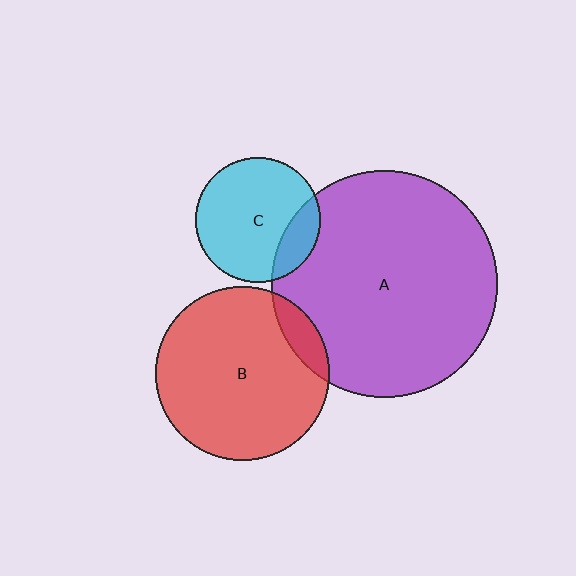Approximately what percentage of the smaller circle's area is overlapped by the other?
Approximately 20%.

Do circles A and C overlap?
Yes.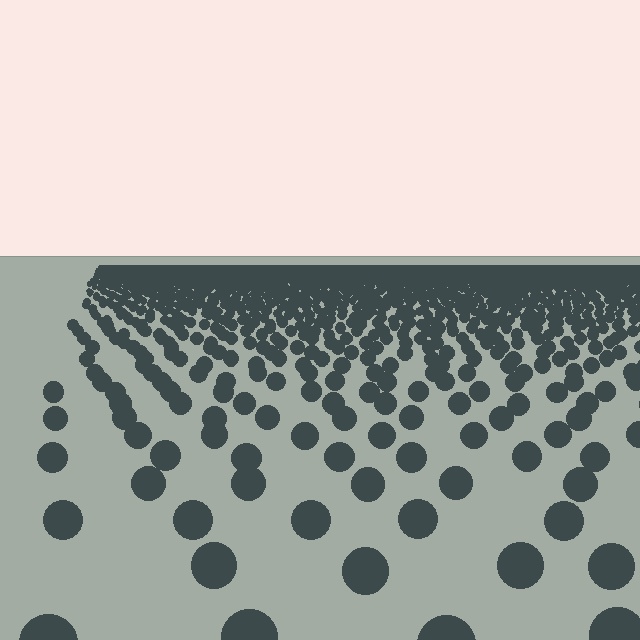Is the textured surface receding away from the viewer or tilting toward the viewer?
The surface is receding away from the viewer. Texture elements get smaller and denser toward the top.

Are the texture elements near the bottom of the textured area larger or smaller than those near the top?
Larger. Near the bottom, elements are closer to the viewer and appear at a bigger on-screen size.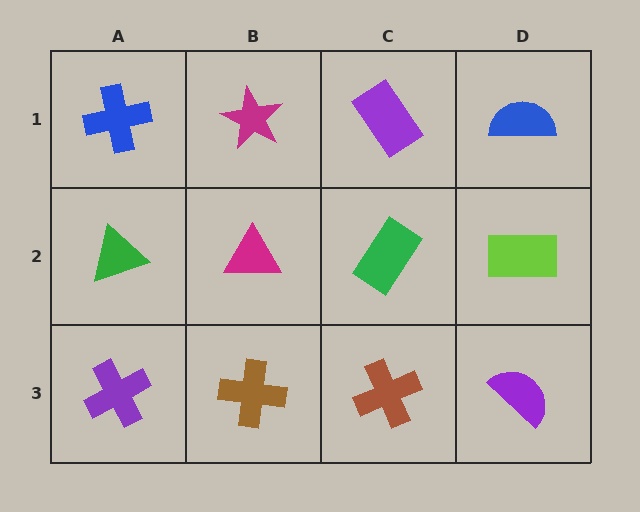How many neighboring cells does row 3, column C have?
3.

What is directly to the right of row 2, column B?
A green rectangle.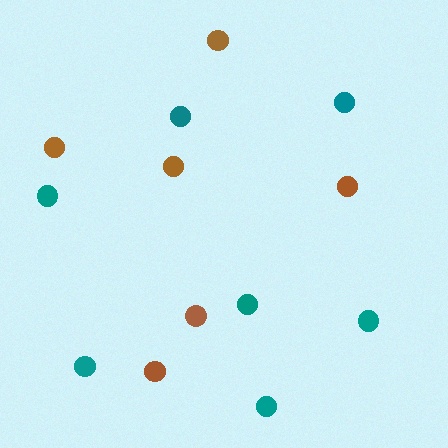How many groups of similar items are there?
There are 2 groups: one group of teal circles (7) and one group of brown circles (6).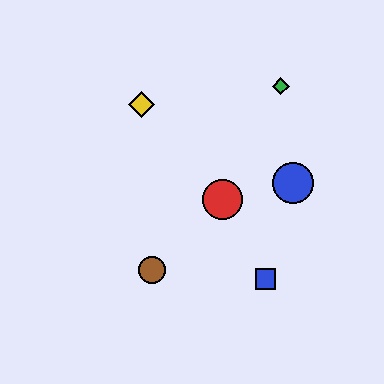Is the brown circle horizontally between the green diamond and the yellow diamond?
Yes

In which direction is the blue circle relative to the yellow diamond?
The blue circle is to the right of the yellow diamond.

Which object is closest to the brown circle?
The red circle is closest to the brown circle.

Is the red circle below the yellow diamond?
Yes